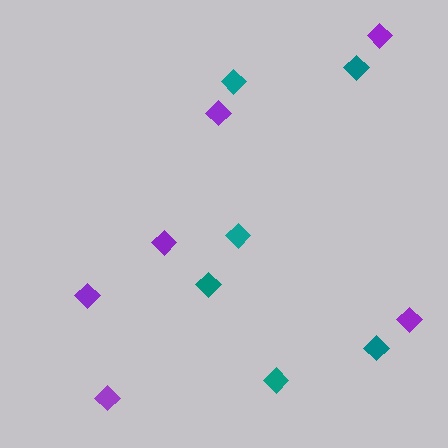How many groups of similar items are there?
There are 2 groups: one group of purple diamonds (6) and one group of teal diamonds (6).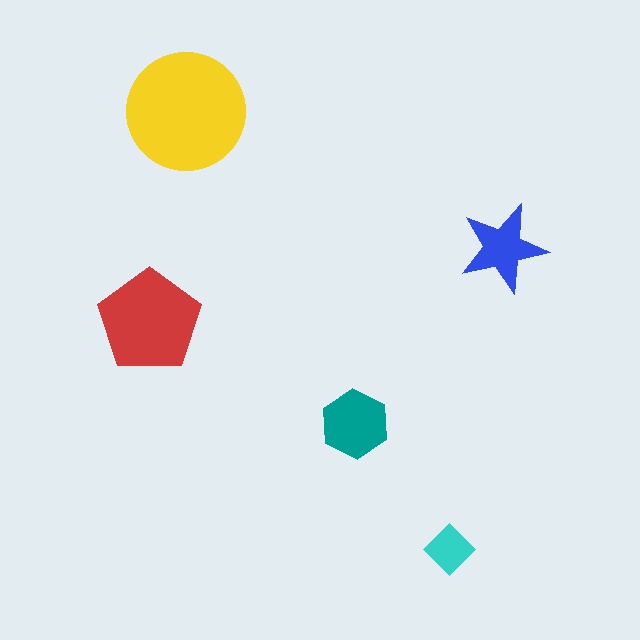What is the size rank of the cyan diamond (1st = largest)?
5th.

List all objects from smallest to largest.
The cyan diamond, the blue star, the teal hexagon, the red pentagon, the yellow circle.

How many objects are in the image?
There are 5 objects in the image.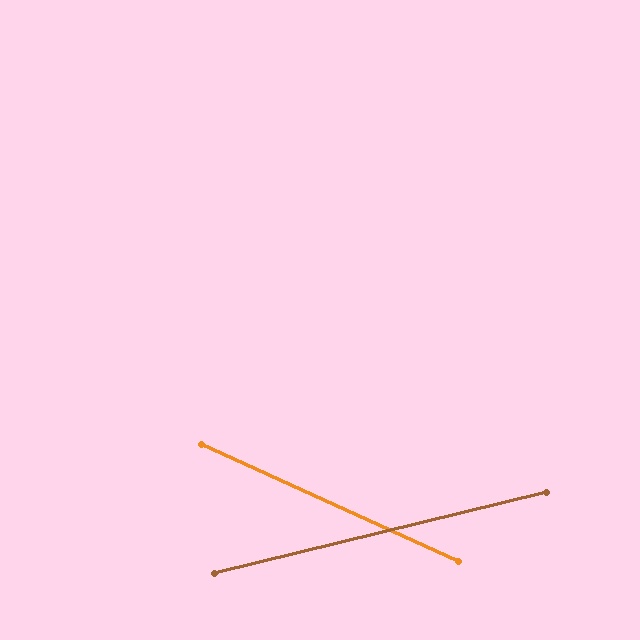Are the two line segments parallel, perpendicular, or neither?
Neither parallel nor perpendicular — they differ by about 38°.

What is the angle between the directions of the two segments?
Approximately 38 degrees.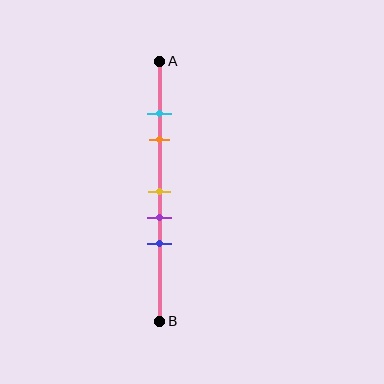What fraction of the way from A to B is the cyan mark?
The cyan mark is approximately 20% (0.2) of the way from A to B.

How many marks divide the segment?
There are 5 marks dividing the segment.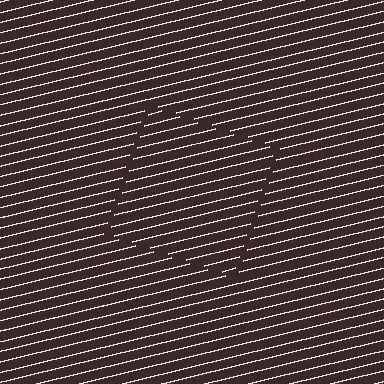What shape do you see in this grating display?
An illusory square. The interior of the shape contains the same grating, shifted by half a period — the contour is defined by the phase discontinuity where line-ends from the inner and outer gratings abut.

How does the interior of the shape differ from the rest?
The interior of the shape contains the same grating, shifted by half a period — the contour is defined by the phase discontinuity where line-ends from the inner and outer gratings abut.